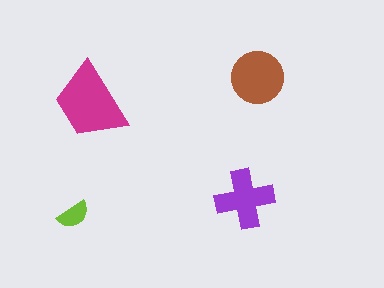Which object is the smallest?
The lime semicircle.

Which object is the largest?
The magenta trapezoid.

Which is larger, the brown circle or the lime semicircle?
The brown circle.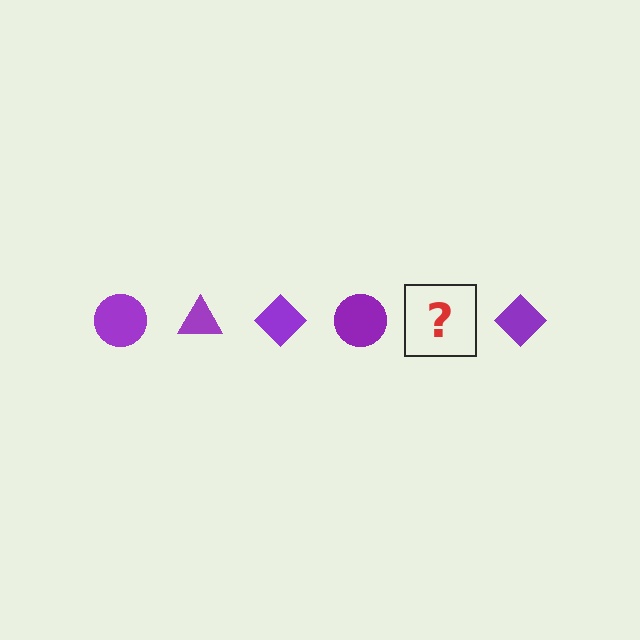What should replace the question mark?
The question mark should be replaced with a purple triangle.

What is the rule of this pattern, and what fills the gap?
The rule is that the pattern cycles through circle, triangle, diamond shapes in purple. The gap should be filled with a purple triangle.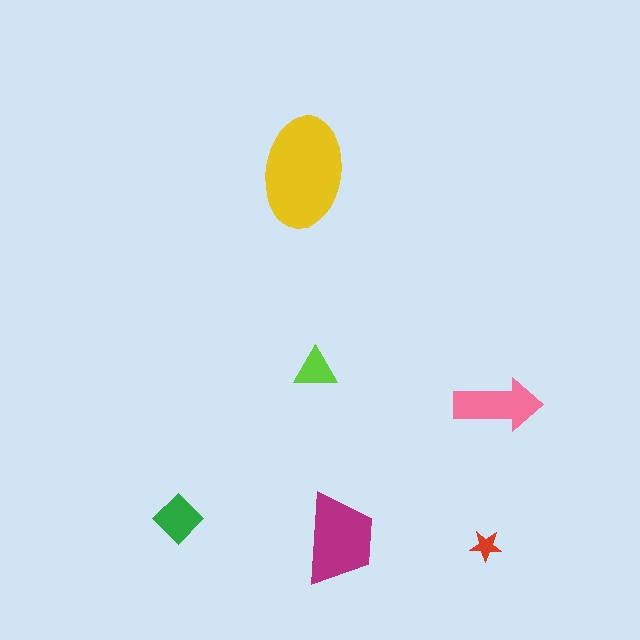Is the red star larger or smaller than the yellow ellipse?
Smaller.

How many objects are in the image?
There are 6 objects in the image.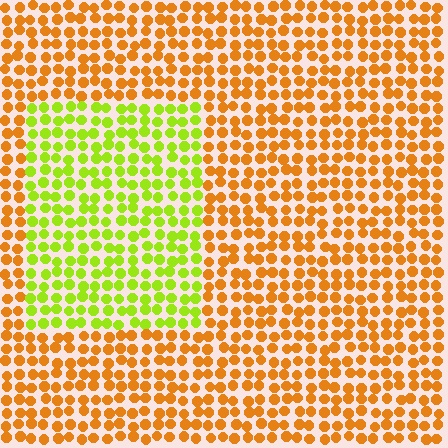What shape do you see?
I see a rectangle.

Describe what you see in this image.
The image is filled with small orange elements in a uniform arrangement. A rectangle-shaped region is visible where the elements are tinted to a slightly different hue, forming a subtle color boundary.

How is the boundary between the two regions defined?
The boundary is defined purely by a slight shift in hue (about 52 degrees). Spacing, size, and orientation are identical on both sides.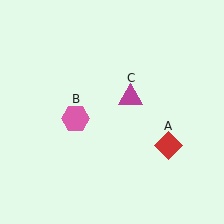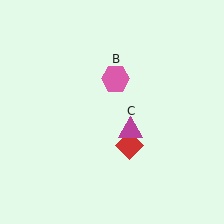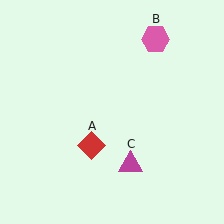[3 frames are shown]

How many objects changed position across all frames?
3 objects changed position: red diamond (object A), pink hexagon (object B), magenta triangle (object C).